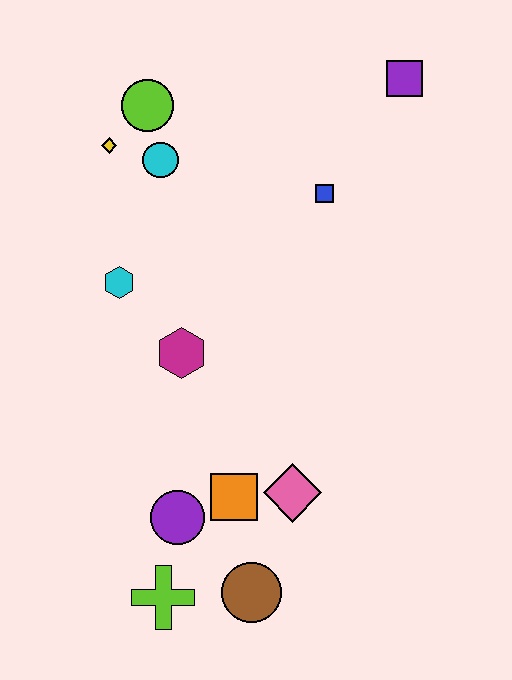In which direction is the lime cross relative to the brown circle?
The lime cross is to the left of the brown circle.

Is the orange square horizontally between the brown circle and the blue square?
No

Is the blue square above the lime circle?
No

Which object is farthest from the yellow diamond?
The brown circle is farthest from the yellow diamond.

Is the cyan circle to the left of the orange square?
Yes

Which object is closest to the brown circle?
The lime cross is closest to the brown circle.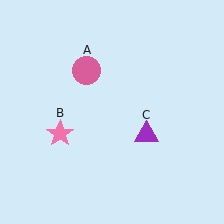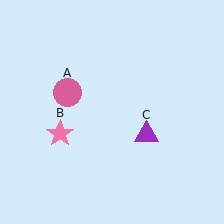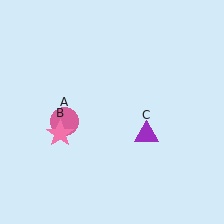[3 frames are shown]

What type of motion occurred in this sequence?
The pink circle (object A) rotated counterclockwise around the center of the scene.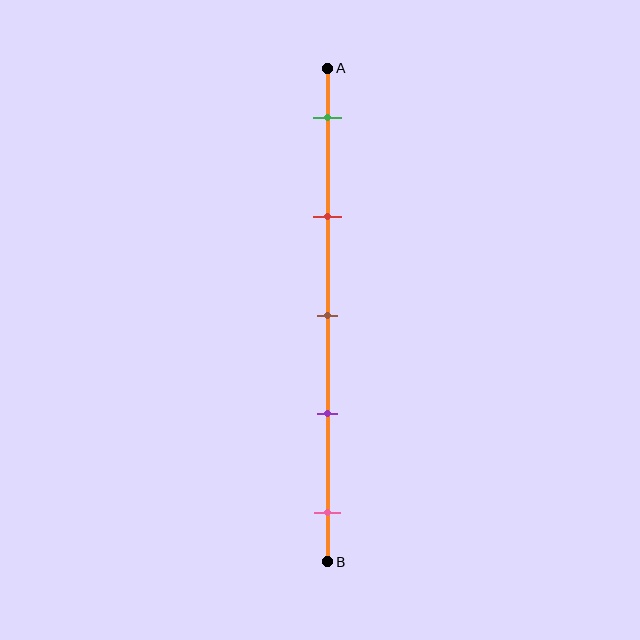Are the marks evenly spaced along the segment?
Yes, the marks are approximately evenly spaced.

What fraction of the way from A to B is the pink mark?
The pink mark is approximately 90% (0.9) of the way from A to B.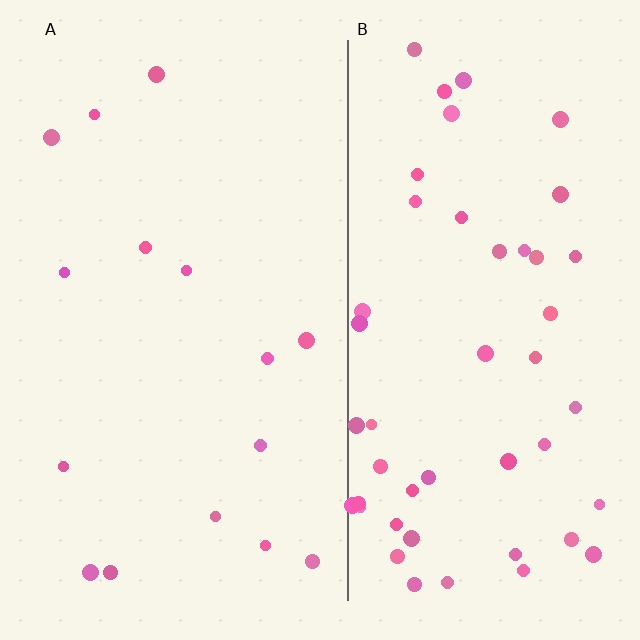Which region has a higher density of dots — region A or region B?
B (the right).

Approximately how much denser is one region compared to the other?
Approximately 3.2× — region B over region A.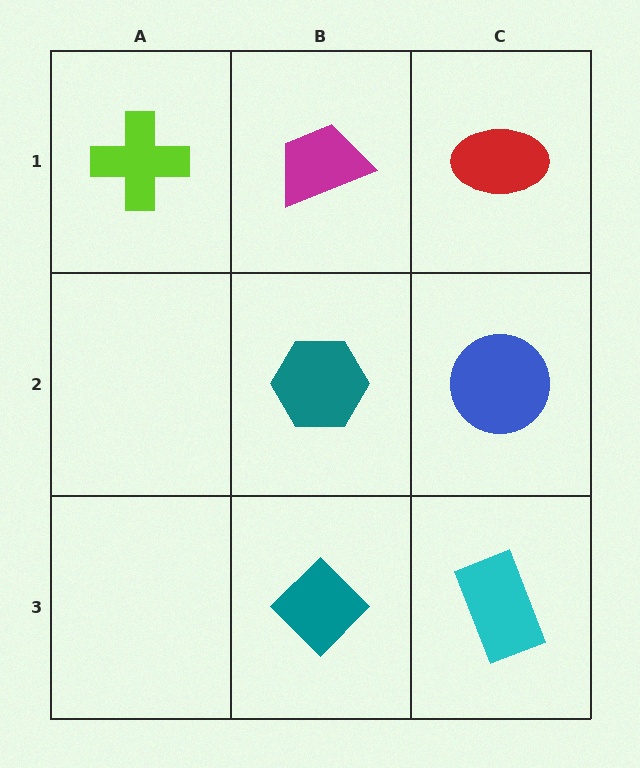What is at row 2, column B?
A teal hexagon.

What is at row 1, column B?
A magenta trapezoid.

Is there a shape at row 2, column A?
No, that cell is empty.